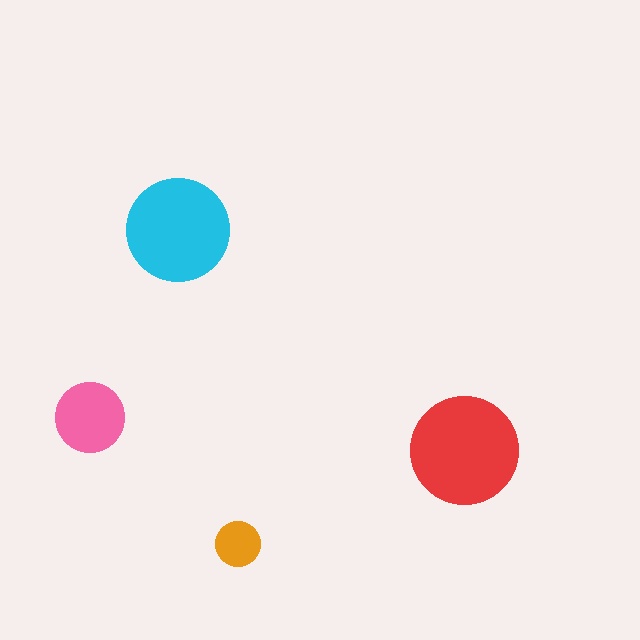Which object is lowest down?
The orange circle is bottommost.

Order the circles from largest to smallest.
the red one, the cyan one, the pink one, the orange one.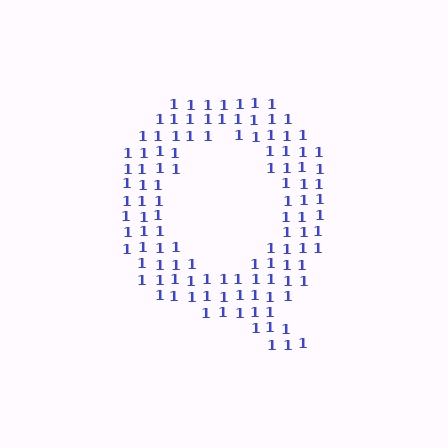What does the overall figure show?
The overall figure shows the letter Q.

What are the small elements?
The small elements are digit 1's.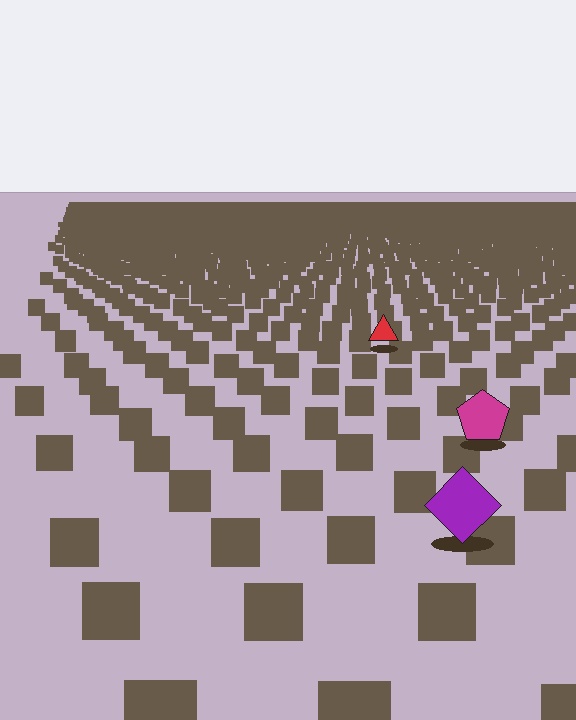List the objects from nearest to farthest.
From nearest to farthest: the purple diamond, the magenta pentagon, the red triangle.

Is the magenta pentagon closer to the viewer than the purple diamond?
No. The purple diamond is closer — you can tell from the texture gradient: the ground texture is coarser near it.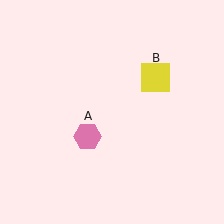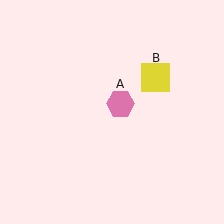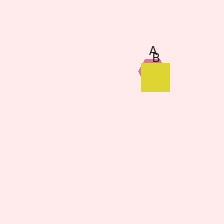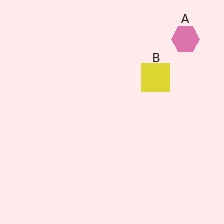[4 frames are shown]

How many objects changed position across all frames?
1 object changed position: pink hexagon (object A).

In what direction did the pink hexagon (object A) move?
The pink hexagon (object A) moved up and to the right.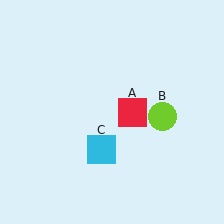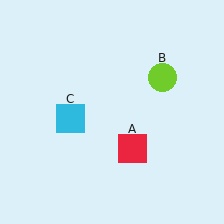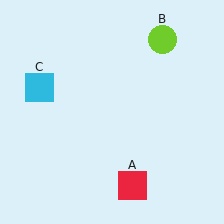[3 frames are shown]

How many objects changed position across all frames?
3 objects changed position: red square (object A), lime circle (object B), cyan square (object C).